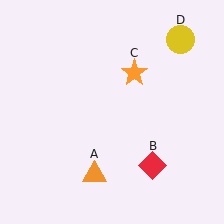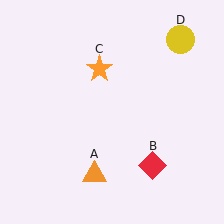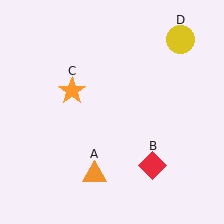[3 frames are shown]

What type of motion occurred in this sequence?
The orange star (object C) rotated counterclockwise around the center of the scene.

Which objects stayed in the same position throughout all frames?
Orange triangle (object A) and red diamond (object B) and yellow circle (object D) remained stationary.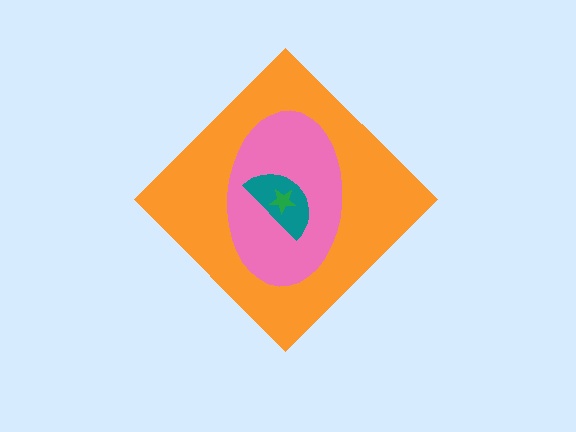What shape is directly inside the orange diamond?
The pink ellipse.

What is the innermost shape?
The green star.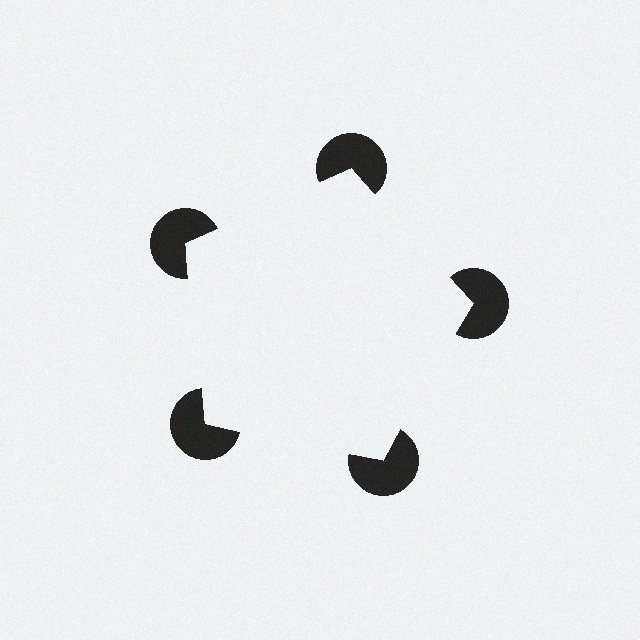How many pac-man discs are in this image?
There are 5 — one at each vertex of the illusory pentagon.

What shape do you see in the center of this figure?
An illusory pentagon — its edges are inferred from the aligned wedge cuts in the pac-man discs, not physically drawn.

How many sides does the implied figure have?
5 sides.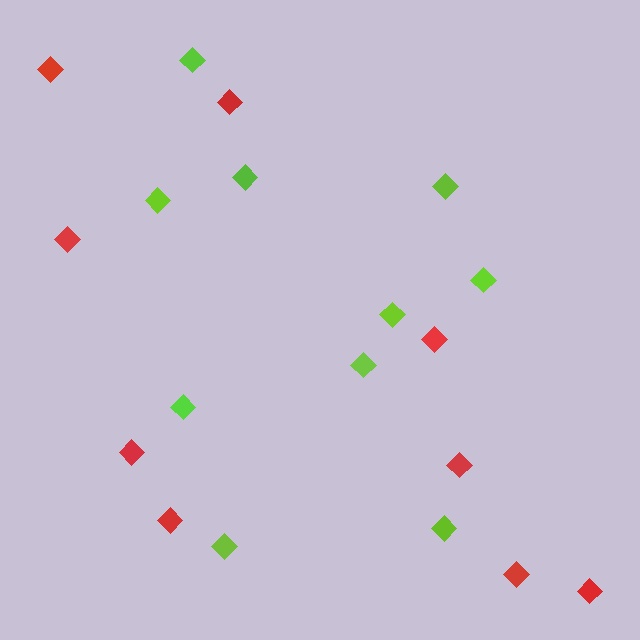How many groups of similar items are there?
There are 2 groups: one group of lime diamonds (10) and one group of red diamonds (9).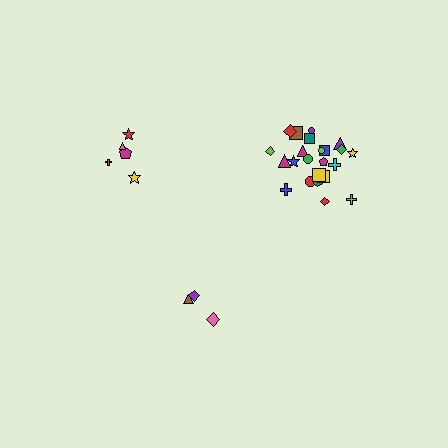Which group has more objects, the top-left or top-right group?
The top-right group.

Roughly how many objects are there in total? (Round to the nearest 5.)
Roughly 35 objects in total.